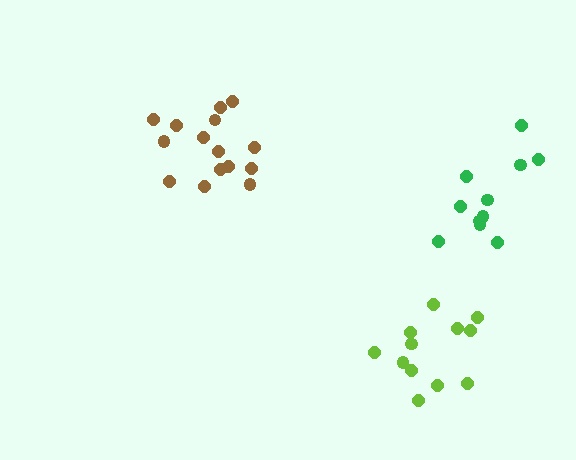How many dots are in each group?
Group 1: 12 dots, Group 2: 11 dots, Group 3: 15 dots (38 total).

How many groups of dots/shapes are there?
There are 3 groups.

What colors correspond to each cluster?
The clusters are colored: lime, green, brown.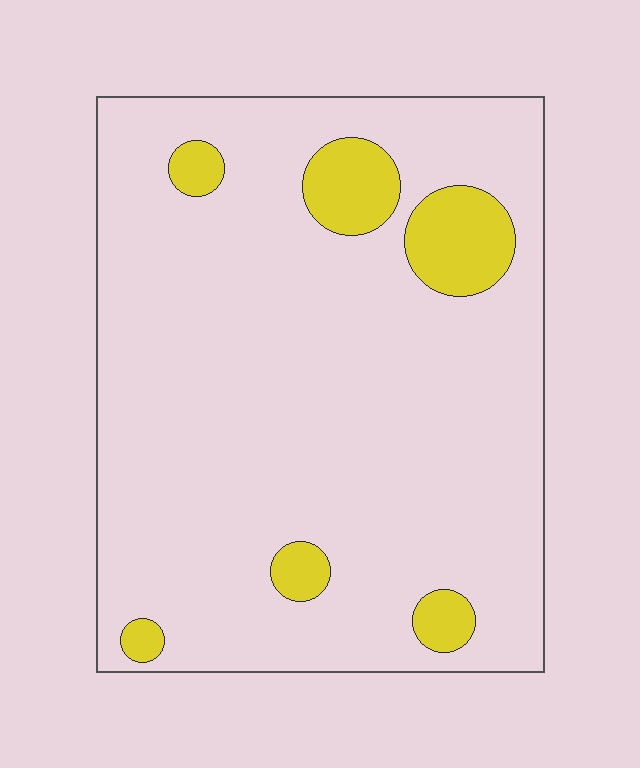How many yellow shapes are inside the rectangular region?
6.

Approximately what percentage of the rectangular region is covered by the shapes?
Approximately 10%.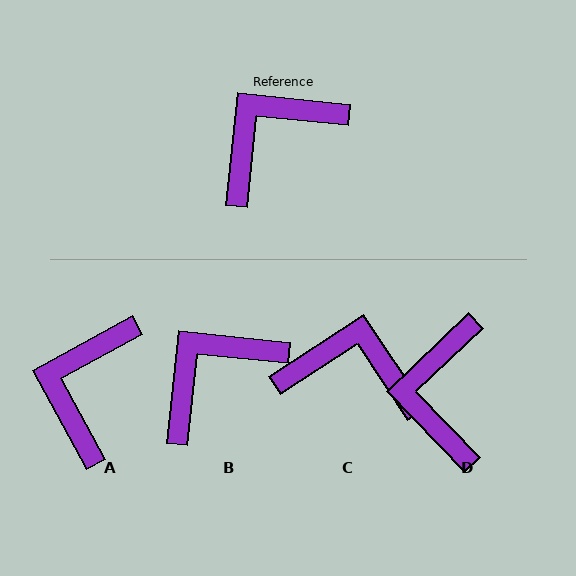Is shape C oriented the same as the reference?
No, it is off by about 51 degrees.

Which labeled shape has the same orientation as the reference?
B.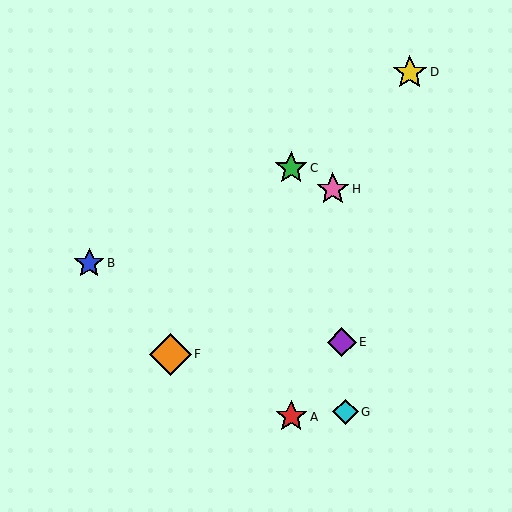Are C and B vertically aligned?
No, C is at x≈291 and B is at x≈89.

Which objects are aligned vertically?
Objects A, C are aligned vertically.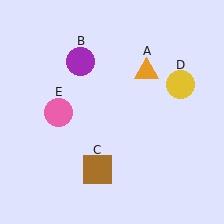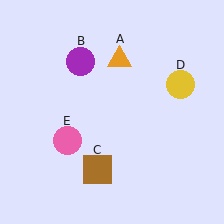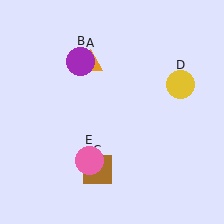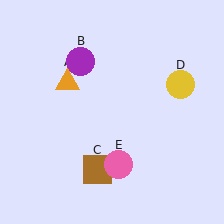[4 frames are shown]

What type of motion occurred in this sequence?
The orange triangle (object A), pink circle (object E) rotated counterclockwise around the center of the scene.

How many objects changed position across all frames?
2 objects changed position: orange triangle (object A), pink circle (object E).